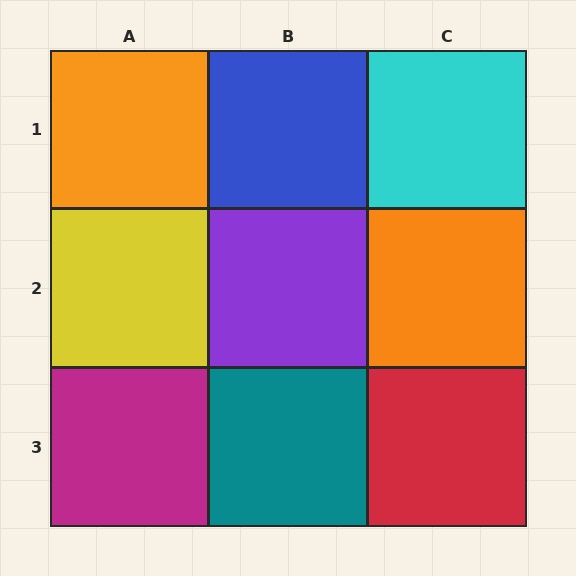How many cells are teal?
1 cell is teal.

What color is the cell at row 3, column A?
Magenta.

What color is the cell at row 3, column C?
Red.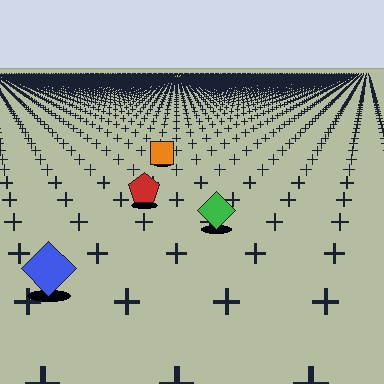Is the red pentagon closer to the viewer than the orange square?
Yes. The red pentagon is closer — you can tell from the texture gradient: the ground texture is coarser near it.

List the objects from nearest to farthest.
From nearest to farthest: the blue diamond, the green diamond, the red pentagon, the orange square.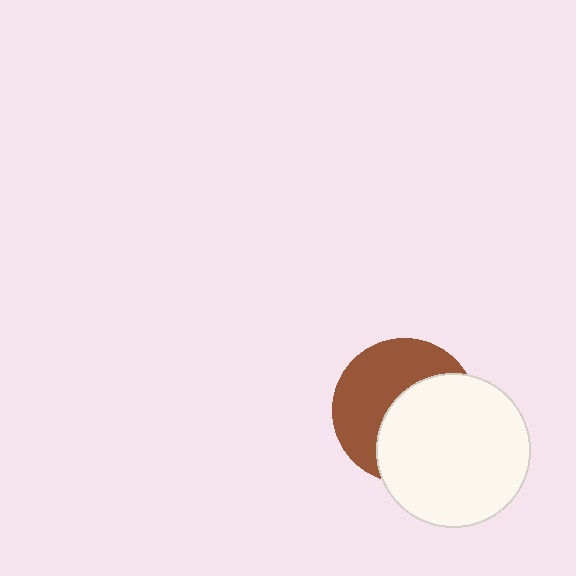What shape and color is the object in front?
The object in front is a white circle.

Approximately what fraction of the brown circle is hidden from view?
Roughly 51% of the brown circle is hidden behind the white circle.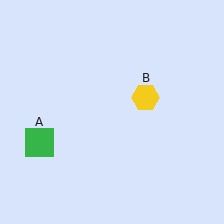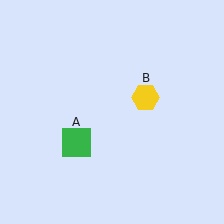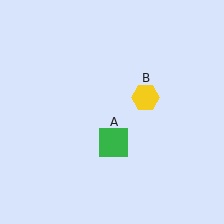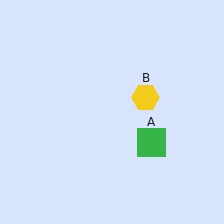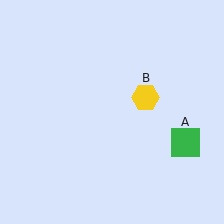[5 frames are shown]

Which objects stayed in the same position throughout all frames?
Yellow hexagon (object B) remained stationary.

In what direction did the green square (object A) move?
The green square (object A) moved right.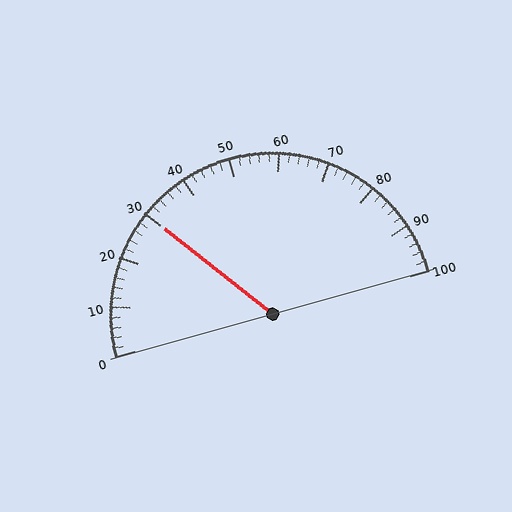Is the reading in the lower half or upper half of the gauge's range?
The reading is in the lower half of the range (0 to 100).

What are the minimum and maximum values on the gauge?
The gauge ranges from 0 to 100.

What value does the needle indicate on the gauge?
The needle indicates approximately 30.